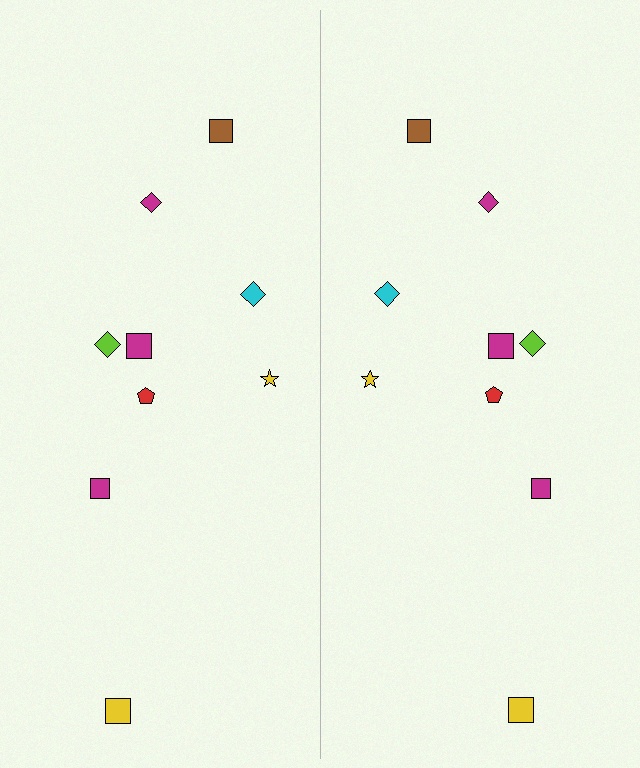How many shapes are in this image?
There are 18 shapes in this image.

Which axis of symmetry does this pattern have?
The pattern has a vertical axis of symmetry running through the center of the image.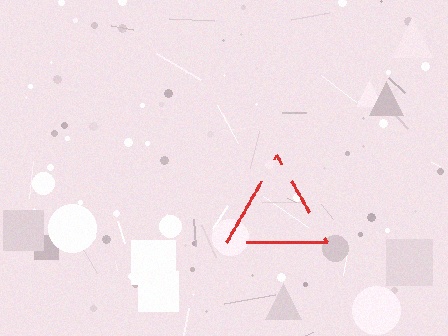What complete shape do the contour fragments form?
The contour fragments form a triangle.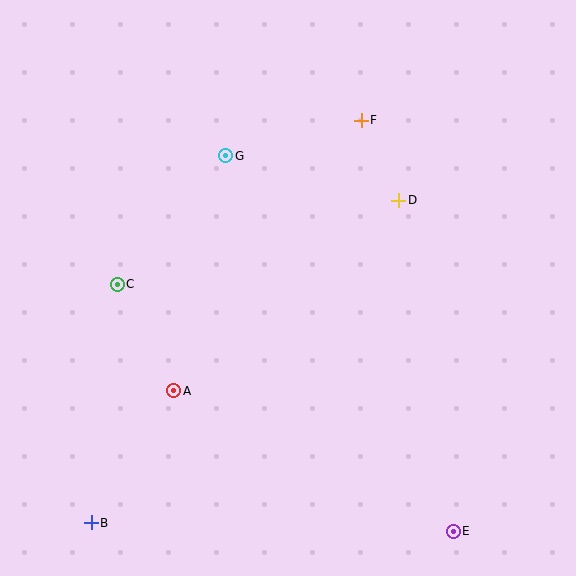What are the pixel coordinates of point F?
Point F is at (361, 120).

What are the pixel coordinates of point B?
Point B is at (91, 523).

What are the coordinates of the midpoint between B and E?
The midpoint between B and E is at (272, 527).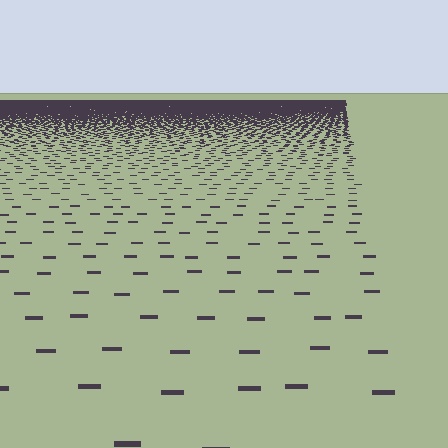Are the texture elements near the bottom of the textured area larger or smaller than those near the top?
Larger. Near the bottom, elements are closer to the viewer and appear at a bigger on-screen size.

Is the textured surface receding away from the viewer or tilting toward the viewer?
The surface is receding away from the viewer. Texture elements get smaller and denser toward the top.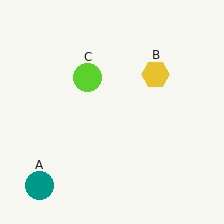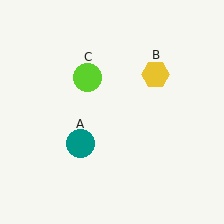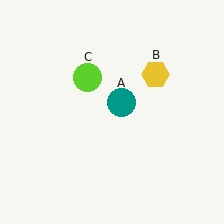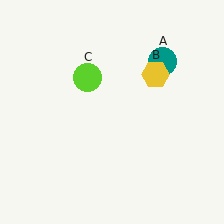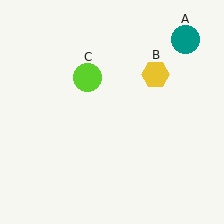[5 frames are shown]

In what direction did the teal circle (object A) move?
The teal circle (object A) moved up and to the right.